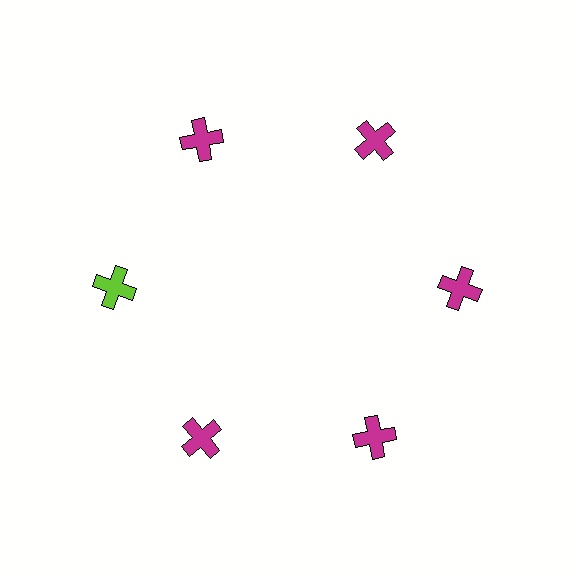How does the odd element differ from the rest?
It has a different color: lime instead of magenta.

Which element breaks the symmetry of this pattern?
The lime cross at roughly the 9 o'clock position breaks the symmetry. All other shapes are magenta crosses.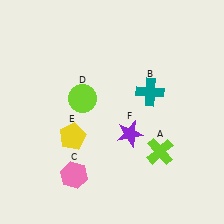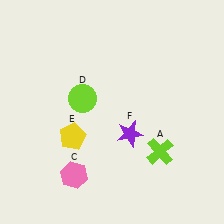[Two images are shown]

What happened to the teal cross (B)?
The teal cross (B) was removed in Image 2. It was in the top-right area of Image 1.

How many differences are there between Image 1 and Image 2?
There is 1 difference between the two images.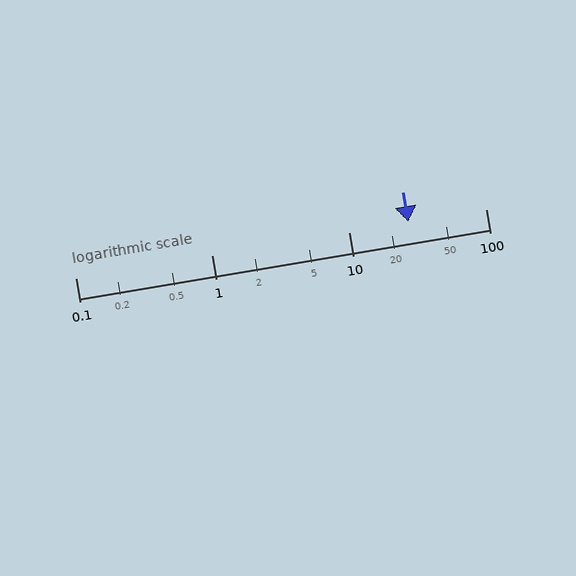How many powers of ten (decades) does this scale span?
The scale spans 3 decades, from 0.1 to 100.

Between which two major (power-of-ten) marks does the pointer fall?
The pointer is between 10 and 100.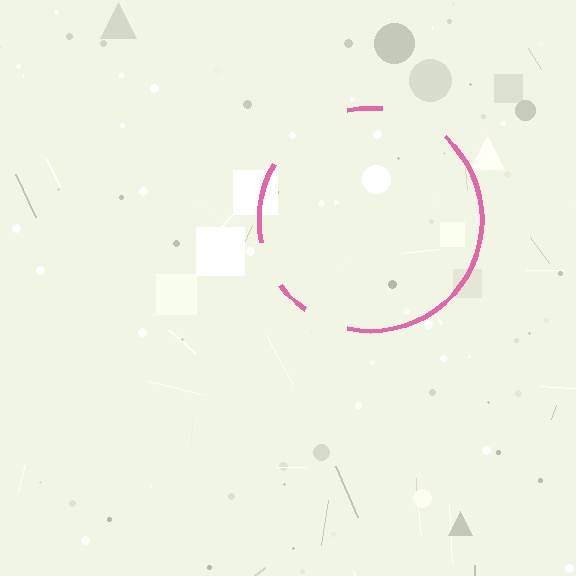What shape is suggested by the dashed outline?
The dashed outline suggests a circle.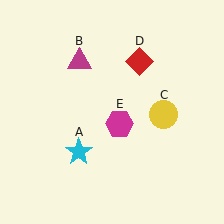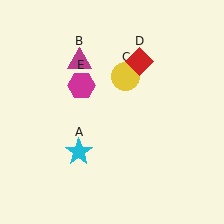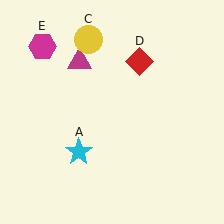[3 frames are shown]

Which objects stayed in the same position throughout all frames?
Cyan star (object A) and magenta triangle (object B) and red diamond (object D) remained stationary.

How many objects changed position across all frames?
2 objects changed position: yellow circle (object C), magenta hexagon (object E).